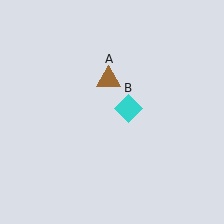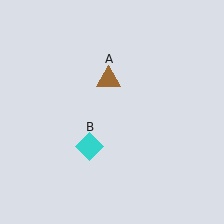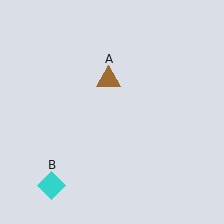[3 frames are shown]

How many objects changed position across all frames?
1 object changed position: cyan diamond (object B).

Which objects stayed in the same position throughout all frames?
Brown triangle (object A) remained stationary.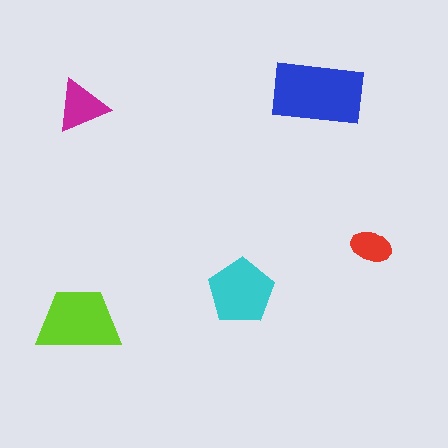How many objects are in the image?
There are 5 objects in the image.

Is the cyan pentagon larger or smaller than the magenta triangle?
Larger.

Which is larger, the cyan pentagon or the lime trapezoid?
The lime trapezoid.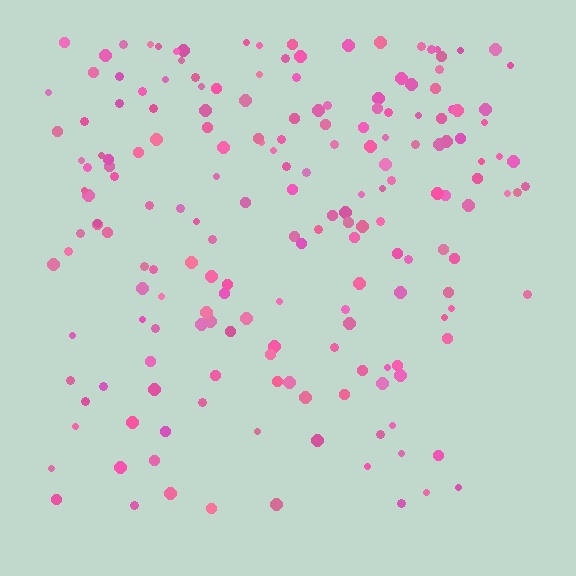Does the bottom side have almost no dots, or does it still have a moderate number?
Still a moderate number, just noticeably fewer than the top.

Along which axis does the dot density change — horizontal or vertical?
Vertical.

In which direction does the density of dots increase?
From bottom to top, with the top side densest.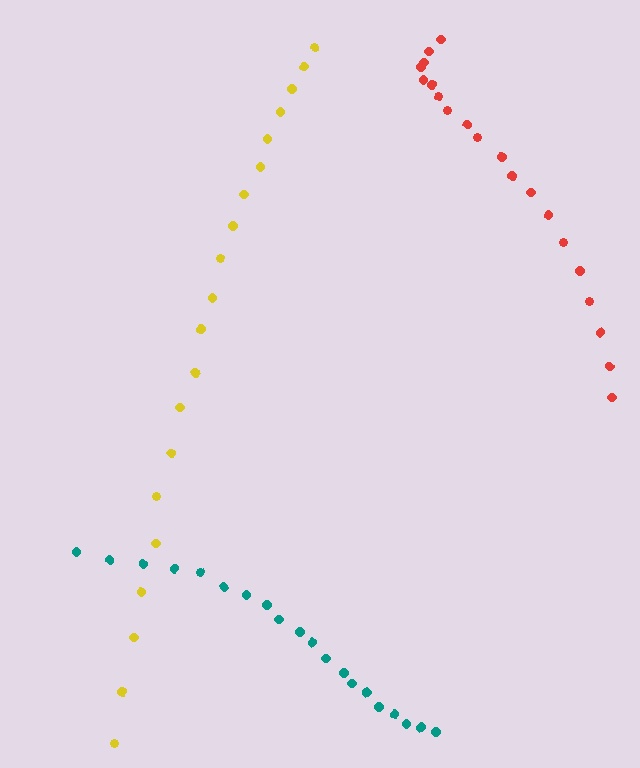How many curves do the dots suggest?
There are 3 distinct paths.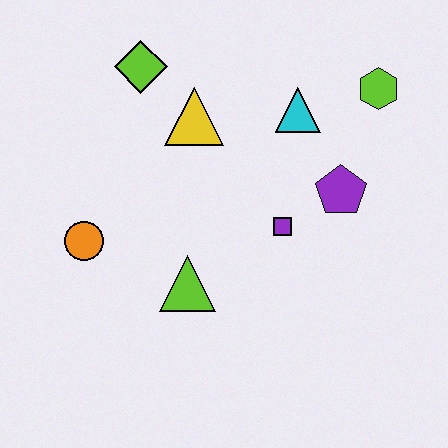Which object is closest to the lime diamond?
The yellow triangle is closest to the lime diamond.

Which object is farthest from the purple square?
The lime diamond is farthest from the purple square.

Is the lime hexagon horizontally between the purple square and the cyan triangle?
No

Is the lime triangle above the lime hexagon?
No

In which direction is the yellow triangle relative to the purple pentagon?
The yellow triangle is to the left of the purple pentagon.